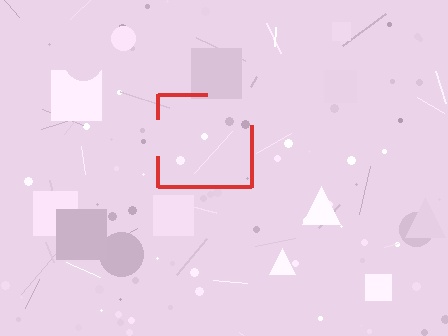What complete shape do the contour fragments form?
The contour fragments form a square.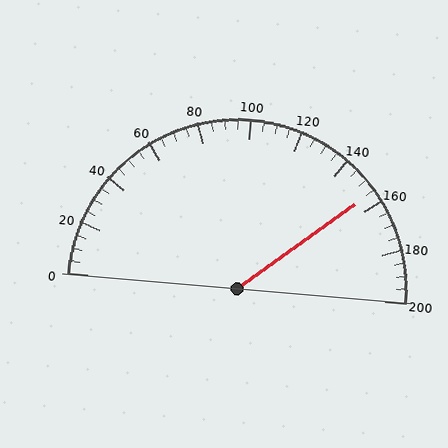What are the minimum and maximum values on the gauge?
The gauge ranges from 0 to 200.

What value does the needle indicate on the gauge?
The needle indicates approximately 155.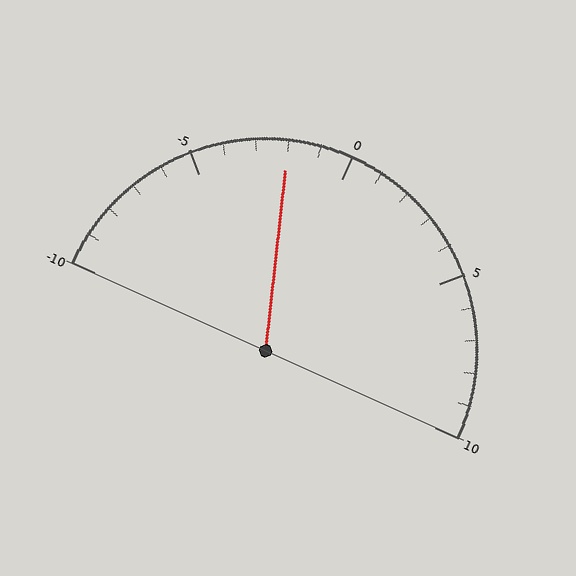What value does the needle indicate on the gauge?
The needle indicates approximately -2.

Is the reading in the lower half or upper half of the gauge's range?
The reading is in the lower half of the range (-10 to 10).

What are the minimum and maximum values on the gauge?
The gauge ranges from -10 to 10.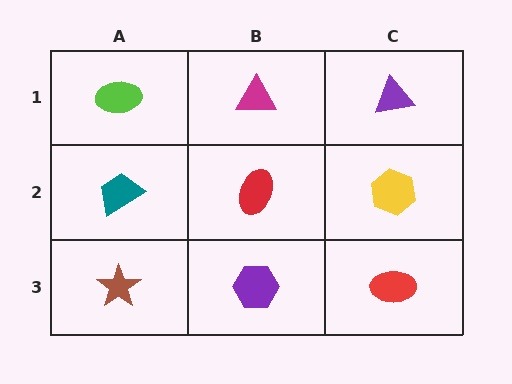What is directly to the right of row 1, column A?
A magenta triangle.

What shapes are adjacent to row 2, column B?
A magenta triangle (row 1, column B), a purple hexagon (row 3, column B), a teal trapezoid (row 2, column A), a yellow hexagon (row 2, column C).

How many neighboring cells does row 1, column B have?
3.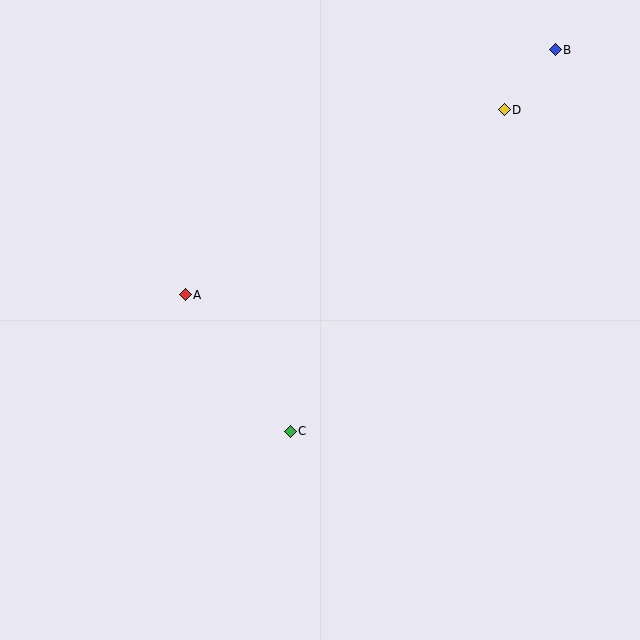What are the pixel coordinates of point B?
Point B is at (555, 50).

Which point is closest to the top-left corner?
Point A is closest to the top-left corner.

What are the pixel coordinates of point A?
Point A is at (185, 295).